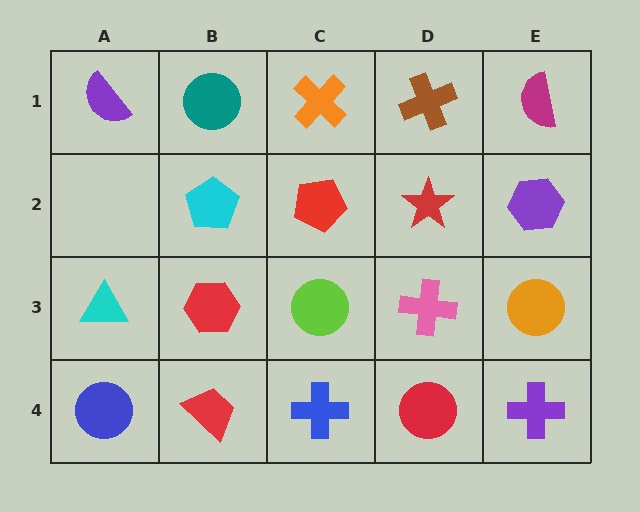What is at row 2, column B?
A cyan pentagon.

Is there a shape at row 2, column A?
No, that cell is empty.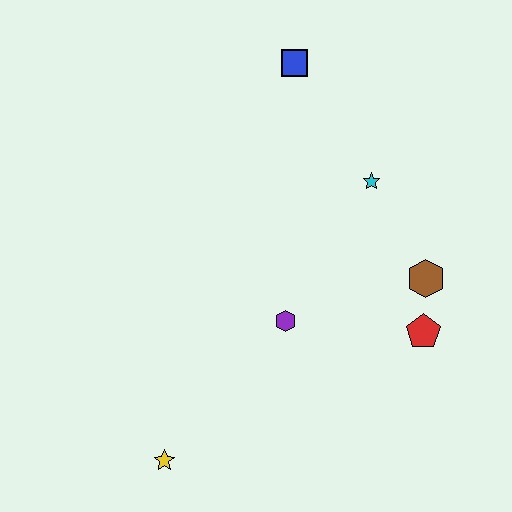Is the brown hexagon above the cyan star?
No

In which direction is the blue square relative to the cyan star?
The blue square is above the cyan star.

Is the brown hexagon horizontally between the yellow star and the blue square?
No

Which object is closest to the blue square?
The cyan star is closest to the blue square.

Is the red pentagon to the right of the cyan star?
Yes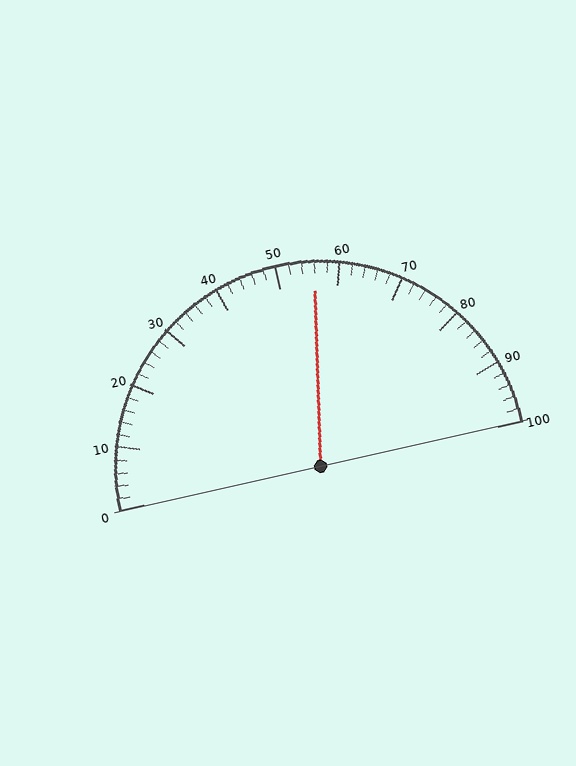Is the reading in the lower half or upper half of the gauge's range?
The reading is in the upper half of the range (0 to 100).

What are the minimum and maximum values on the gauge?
The gauge ranges from 0 to 100.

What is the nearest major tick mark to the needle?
The nearest major tick mark is 60.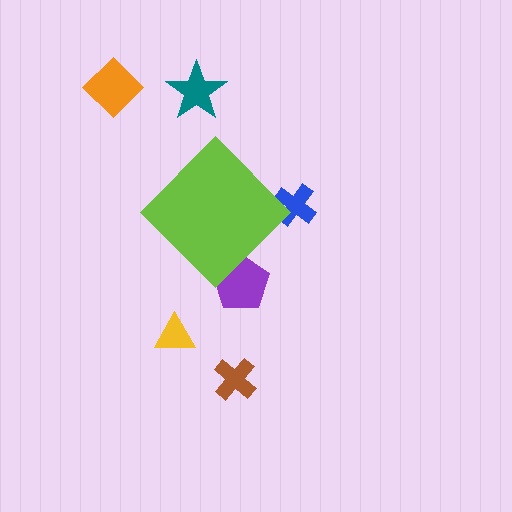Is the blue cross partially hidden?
Yes, the blue cross is partially hidden behind the lime diamond.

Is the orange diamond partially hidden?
No, the orange diamond is fully visible.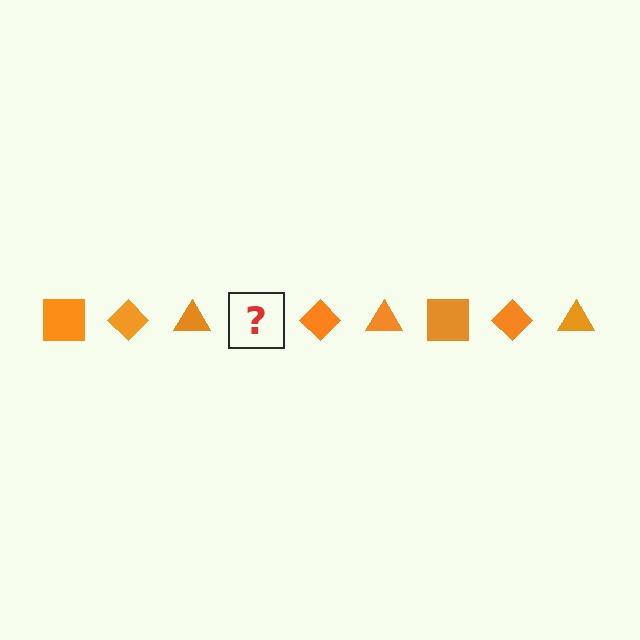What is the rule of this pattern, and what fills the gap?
The rule is that the pattern cycles through square, diamond, triangle shapes in orange. The gap should be filled with an orange square.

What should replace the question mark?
The question mark should be replaced with an orange square.